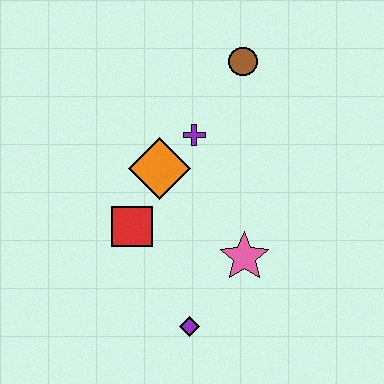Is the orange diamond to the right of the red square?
Yes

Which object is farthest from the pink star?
The brown circle is farthest from the pink star.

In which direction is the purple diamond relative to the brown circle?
The purple diamond is below the brown circle.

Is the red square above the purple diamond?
Yes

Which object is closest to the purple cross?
The orange diamond is closest to the purple cross.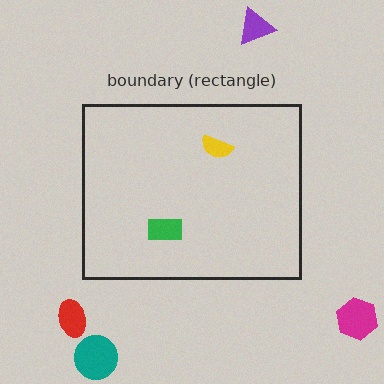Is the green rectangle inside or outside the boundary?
Inside.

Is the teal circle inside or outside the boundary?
Outside.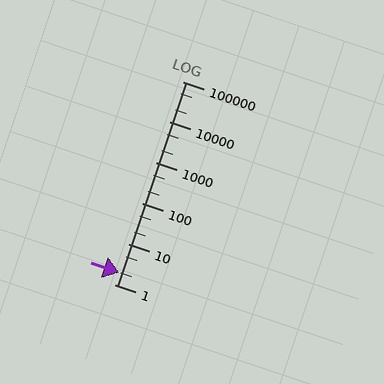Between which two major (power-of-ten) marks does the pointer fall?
The pointer is between 1 and 10.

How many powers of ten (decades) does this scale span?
The scale spans 5 decades, from 1 to 100000.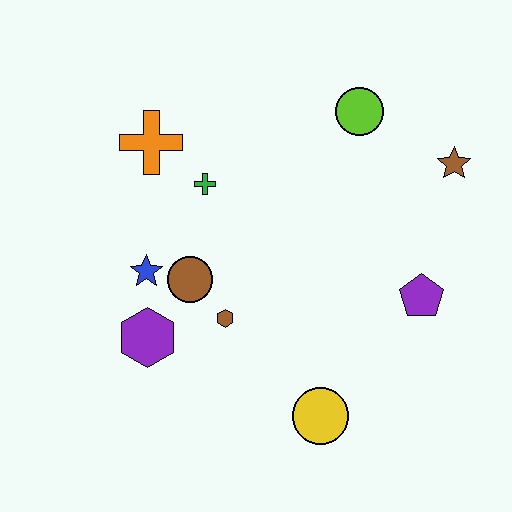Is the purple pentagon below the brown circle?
Yes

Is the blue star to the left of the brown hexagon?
Yes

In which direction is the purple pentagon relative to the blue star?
The purple pentagon is to the right of the blue star.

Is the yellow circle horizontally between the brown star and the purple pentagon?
No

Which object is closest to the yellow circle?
The brown hexagon is closest to the yellow circle.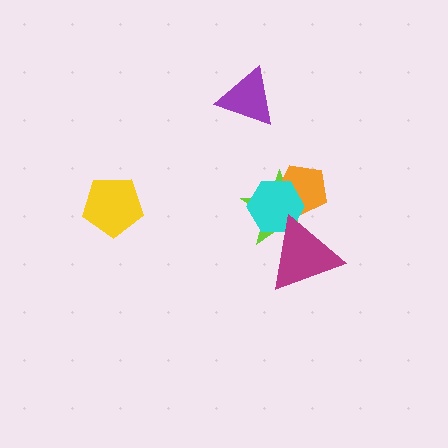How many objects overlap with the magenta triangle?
2 objects overlap with the magenta triangle.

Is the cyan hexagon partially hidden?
Yes, it is partially covered by another shape.